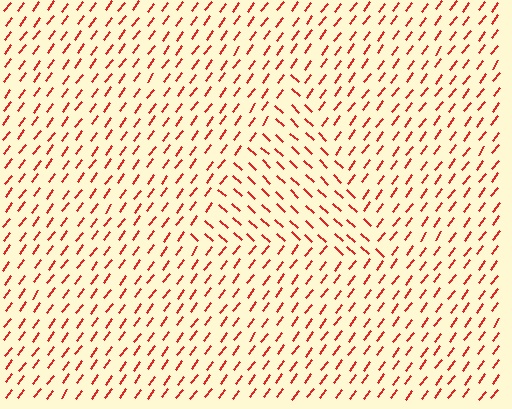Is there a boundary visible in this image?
Yes, there is a texture boundary formed by a change in line orientation.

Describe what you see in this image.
The image is filled with small red line segments. A triangle region in the image has lines oriented differently from the surrounding lines, creating a visible texture boundary.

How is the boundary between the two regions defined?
The boundary is defined purely by a change in line orientation (approximately 84 degrees difference). All lines are the same color and thickness.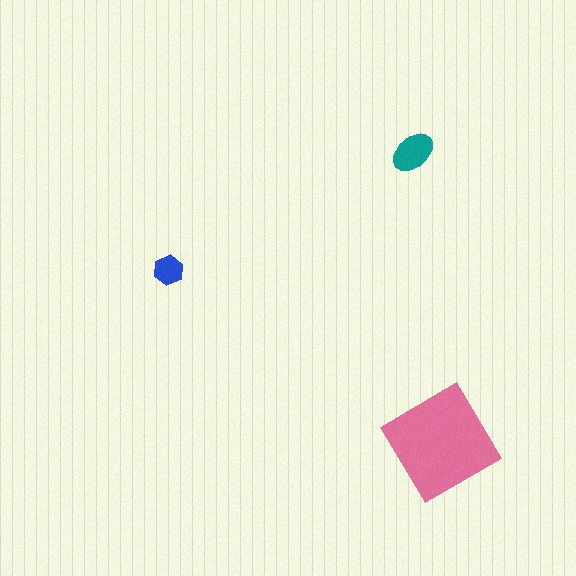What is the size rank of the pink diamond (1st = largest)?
1st.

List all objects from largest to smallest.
The pink diamond, the teal ellipse, the blue hexagon.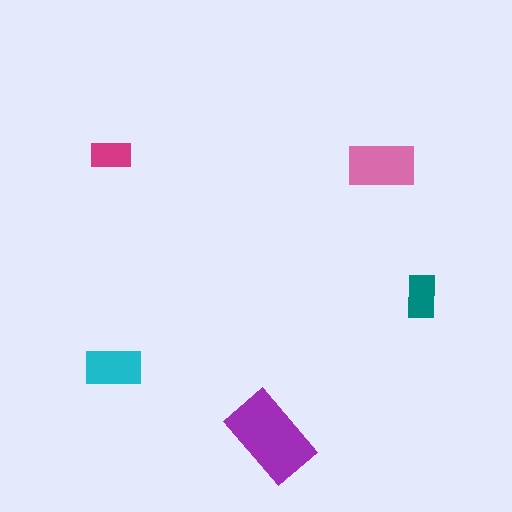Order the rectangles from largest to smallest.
the purple one, the pink one, the cyan one, the teal one, the magenta one.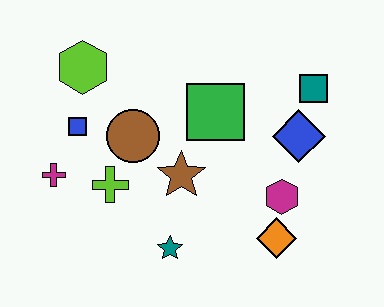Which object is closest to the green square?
The brown star is closest to the green square.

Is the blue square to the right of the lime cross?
No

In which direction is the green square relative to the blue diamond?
The green square is to the left of the blue diamond.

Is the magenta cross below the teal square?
Yes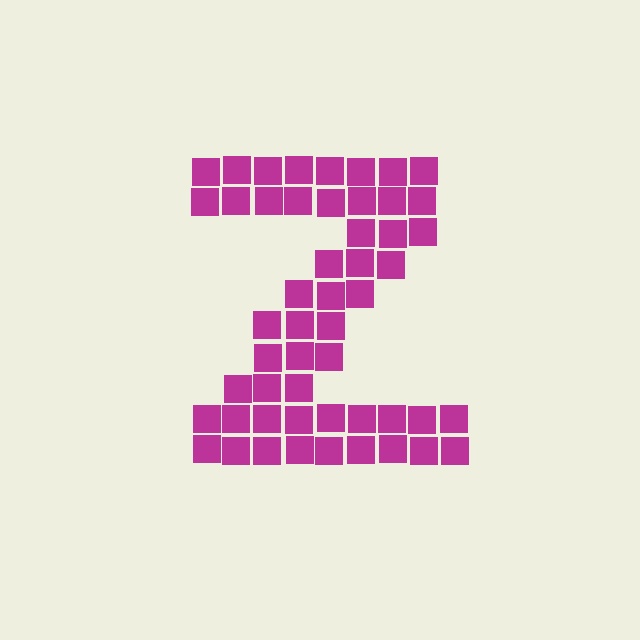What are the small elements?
The small elements are squares.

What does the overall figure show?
The overall figure shows the letter Z.